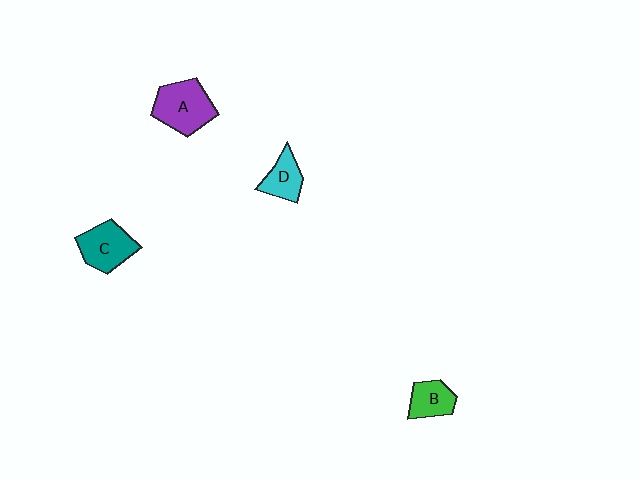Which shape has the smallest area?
Shape D (cyan).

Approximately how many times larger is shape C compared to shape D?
Approximately 1.4 times.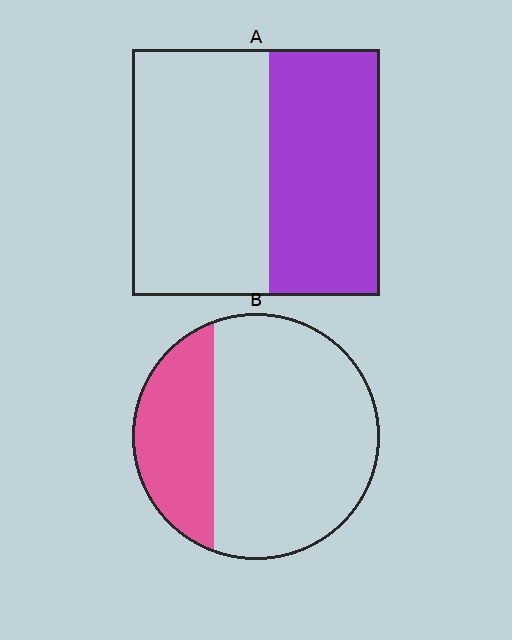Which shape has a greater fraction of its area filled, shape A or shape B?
Shape A.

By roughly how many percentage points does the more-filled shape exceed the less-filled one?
By roughly 15 percentage points (A over B).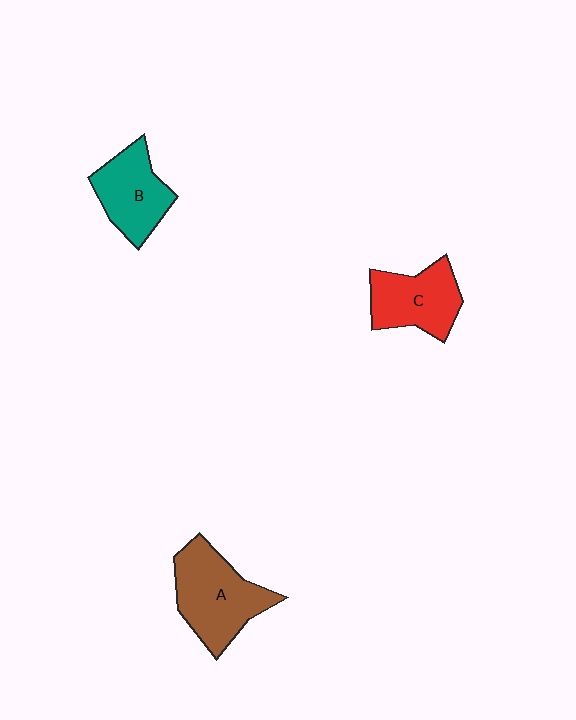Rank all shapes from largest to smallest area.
From largest to smallest: A (brown), C (red), B (teal).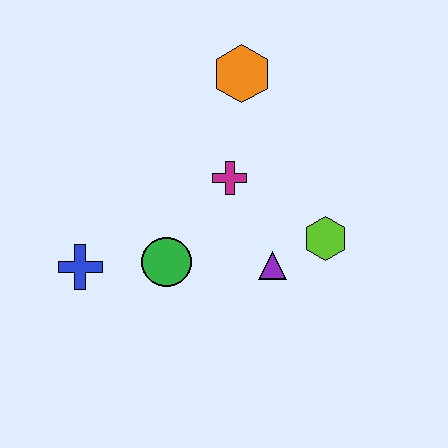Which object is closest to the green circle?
The blue cross is closest to the green circle.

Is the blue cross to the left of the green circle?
Yes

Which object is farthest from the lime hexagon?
The blue cross is farthest from the lime hexagon.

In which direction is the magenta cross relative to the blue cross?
The magenta cross is to the right of the blue cross.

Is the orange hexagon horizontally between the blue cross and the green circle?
No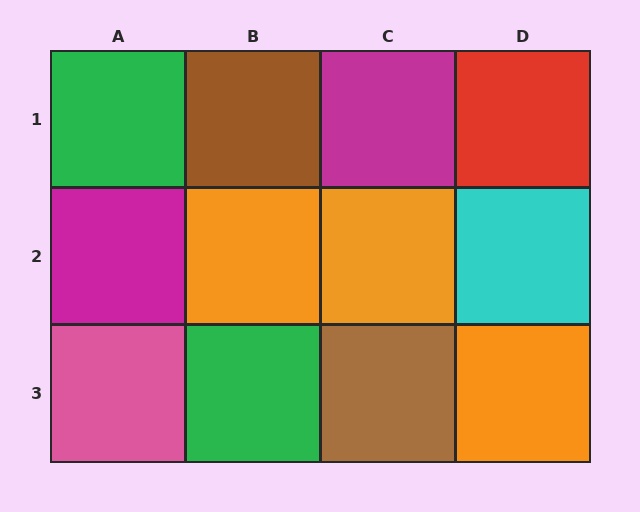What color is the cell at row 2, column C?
Orange.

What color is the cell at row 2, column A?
Magenta.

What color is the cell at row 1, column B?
Brown.